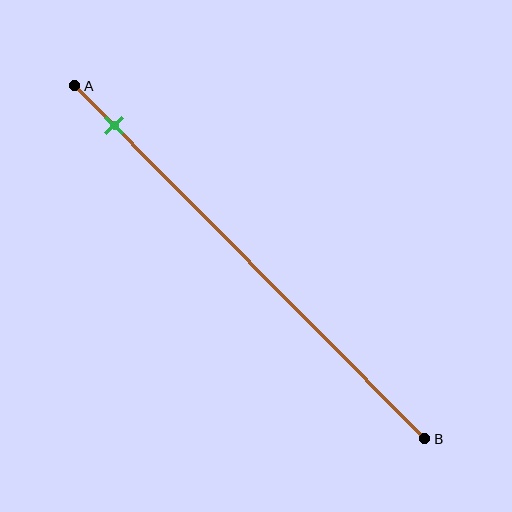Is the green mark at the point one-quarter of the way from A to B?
No, the mark is at about 10% from A, not at the 25% one-quarter point.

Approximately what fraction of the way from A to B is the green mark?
The green mark is approximately 10% of the way from A to B.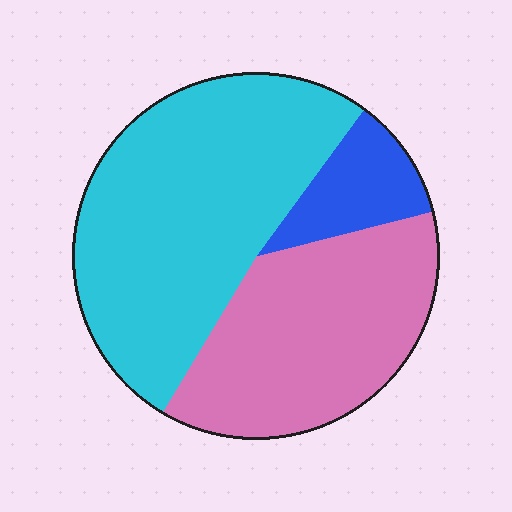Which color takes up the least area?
Blue, at roughly 10%.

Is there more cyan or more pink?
Cyan.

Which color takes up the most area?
Cyan, at roughly 50%.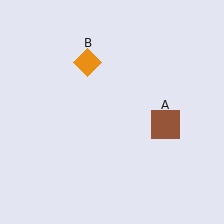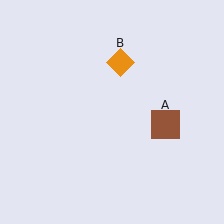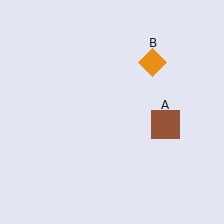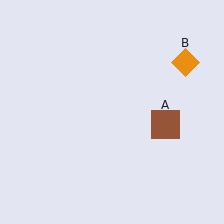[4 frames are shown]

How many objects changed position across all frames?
1 object changed position: orange diamond (object B).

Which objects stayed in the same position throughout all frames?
Brown square (object A) remained stationary.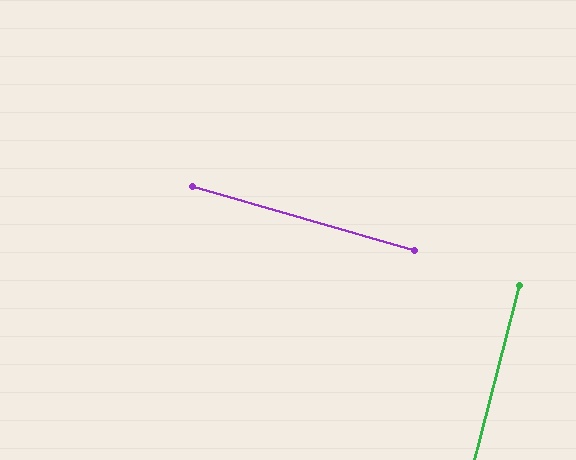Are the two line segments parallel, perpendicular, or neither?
Perpendicular — they meet at approximately 88°.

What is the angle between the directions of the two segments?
Approximately 88 degrees.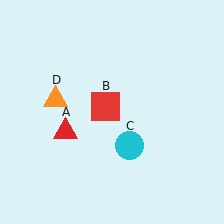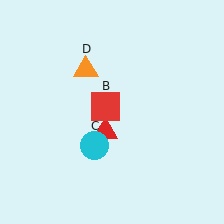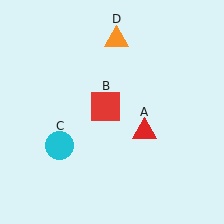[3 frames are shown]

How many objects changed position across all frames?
3 objects changed position: red triangle (object A), cyan circle (object C), orange triangle (object D).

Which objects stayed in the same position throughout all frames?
Red square (object B) remained stationary.